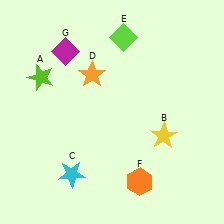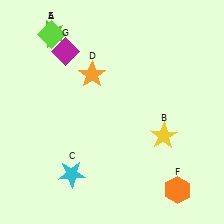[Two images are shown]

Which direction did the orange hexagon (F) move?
The orange hexagon (F) moved right.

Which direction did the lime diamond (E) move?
The lime diamond (E) moved left.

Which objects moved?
The objects that moved are: the lime star (A), the lime diamond (E), the orange hexagon (F).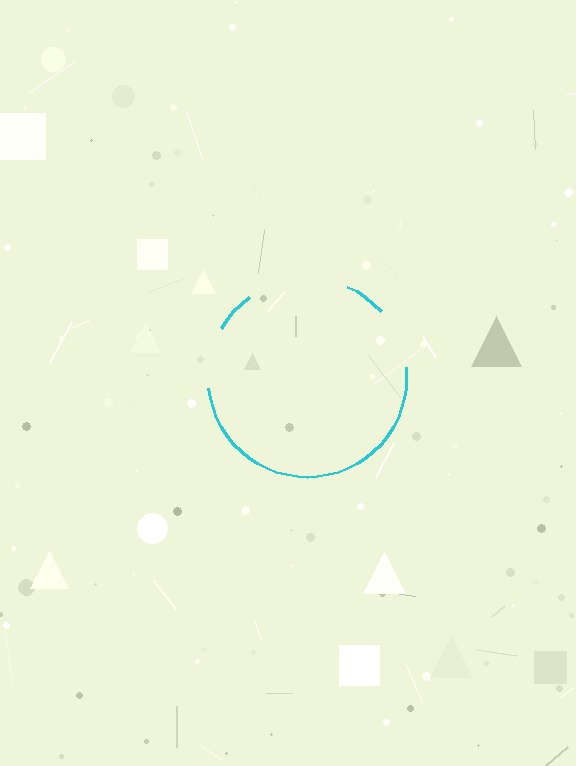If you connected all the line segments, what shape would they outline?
They would outline a circle.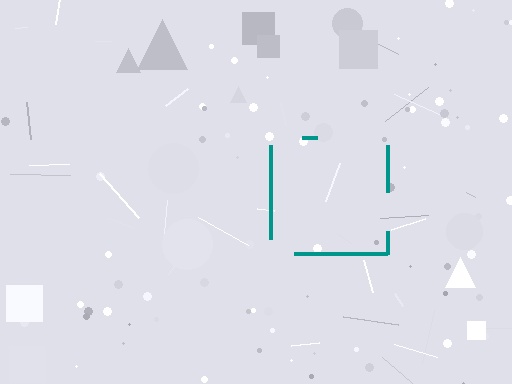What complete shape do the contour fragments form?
The contour fragments form a square.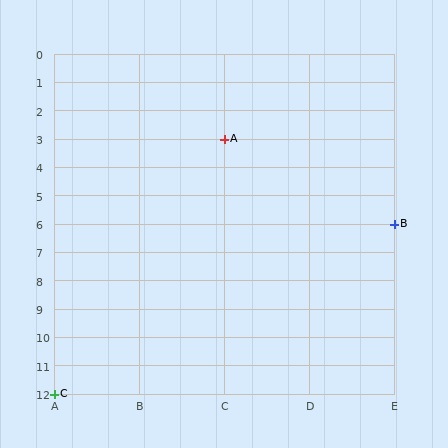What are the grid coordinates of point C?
Point C is at grid coordinates (A, 12).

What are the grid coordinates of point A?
Point A is at grid coordinates (C, 3).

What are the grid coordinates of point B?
Point B is at grid coordinates (E, 6).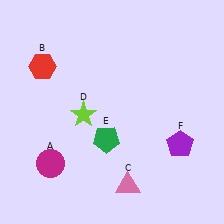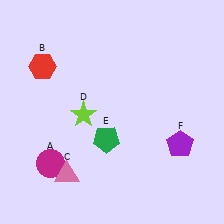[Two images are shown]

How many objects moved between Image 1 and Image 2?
1 object moved between the two images.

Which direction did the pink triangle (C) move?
The pink triangle (C) moved left.